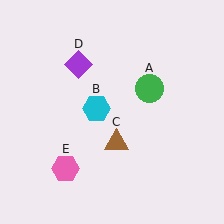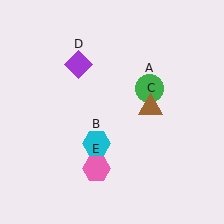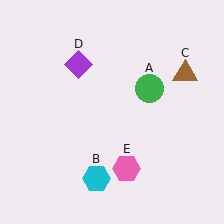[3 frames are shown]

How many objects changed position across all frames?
3 objects changed position: cyan hexagon (object B), brown triangle (object C), pink hexagon (object E).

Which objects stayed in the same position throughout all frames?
Green circle (object A) and purple diamond (object D) remained stationary.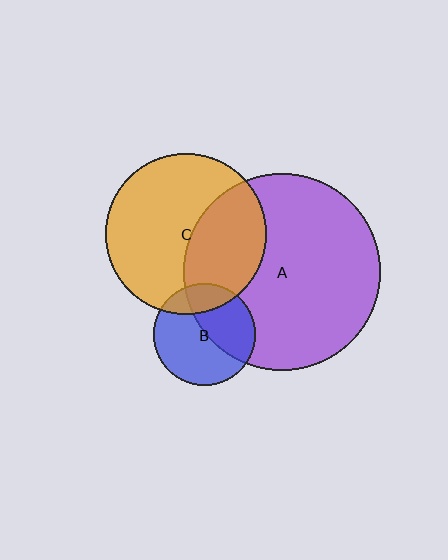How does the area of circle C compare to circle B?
Approximately 2.5 times.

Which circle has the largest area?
Circle A (purple).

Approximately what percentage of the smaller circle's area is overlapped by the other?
Approximately 45%.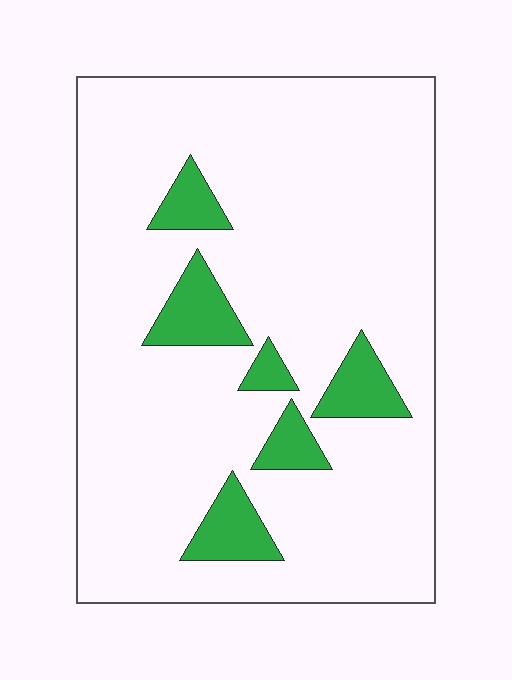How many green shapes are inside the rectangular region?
6.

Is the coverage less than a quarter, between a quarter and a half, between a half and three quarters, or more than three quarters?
Less than a quarter.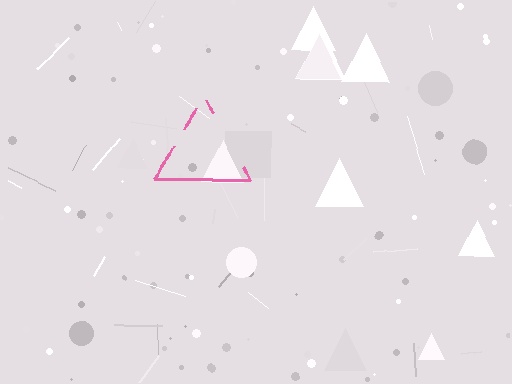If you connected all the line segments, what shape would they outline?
They would outline a triangle.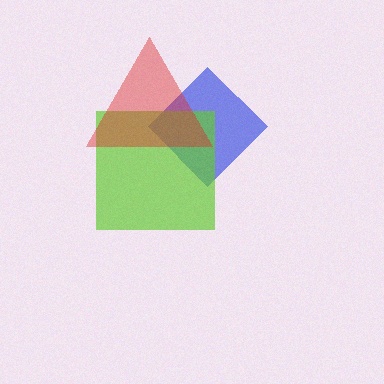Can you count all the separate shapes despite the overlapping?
Yes, there are 3 separate shapes.